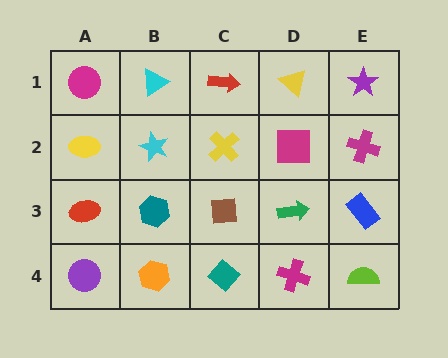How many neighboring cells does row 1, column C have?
3.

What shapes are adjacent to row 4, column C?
A brown square (row 3, column C), an orange hexagon (row 4, column B), a magenta cross (row 4, column D).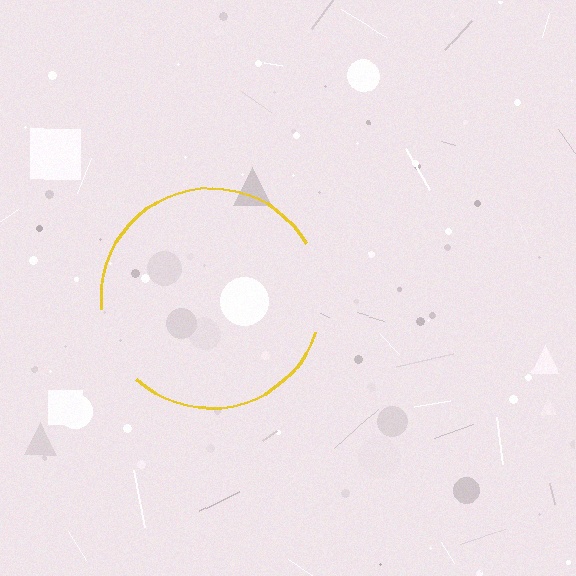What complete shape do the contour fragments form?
The contour fragments form a circle.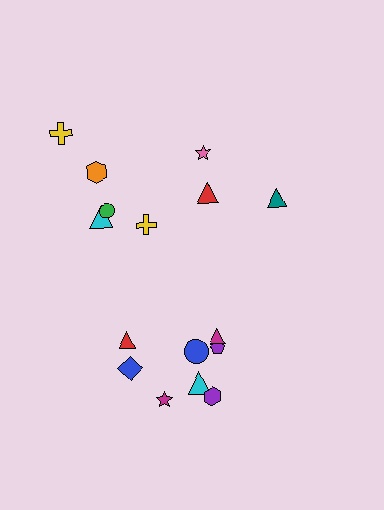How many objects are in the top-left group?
There are 5 objects.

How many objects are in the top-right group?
There are 3 objects.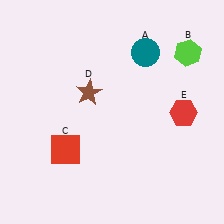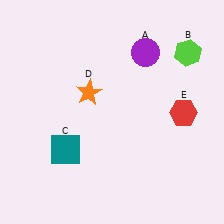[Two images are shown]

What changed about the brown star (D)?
In Image 1, D is brown. In Image 2, it changed to orange.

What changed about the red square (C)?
In Image 1, C is red. In Image 2, it changed to teal.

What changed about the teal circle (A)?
In Image 1, A is teal. In Image 2, it changed to purple.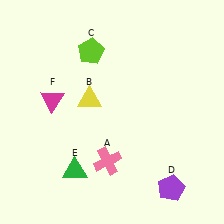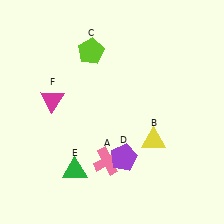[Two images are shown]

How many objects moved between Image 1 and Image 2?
2 objects moved between the two images.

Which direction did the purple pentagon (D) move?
The purple pentagon (D) moved left.